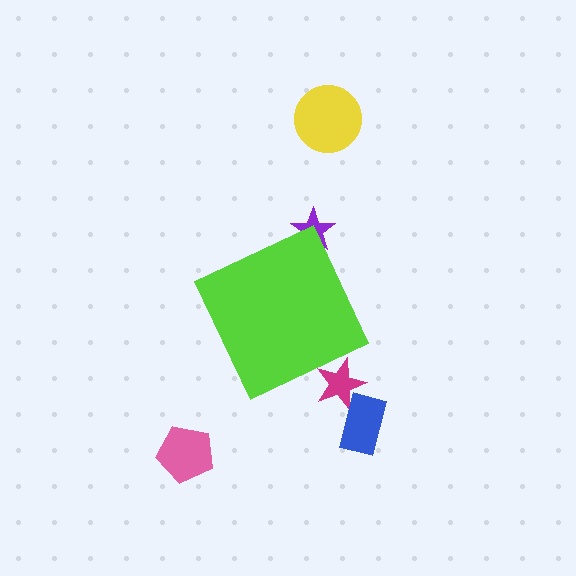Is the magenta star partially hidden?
Yes, the magenta star is partially hidden behind the lime diamond.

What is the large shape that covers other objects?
A lime diamond.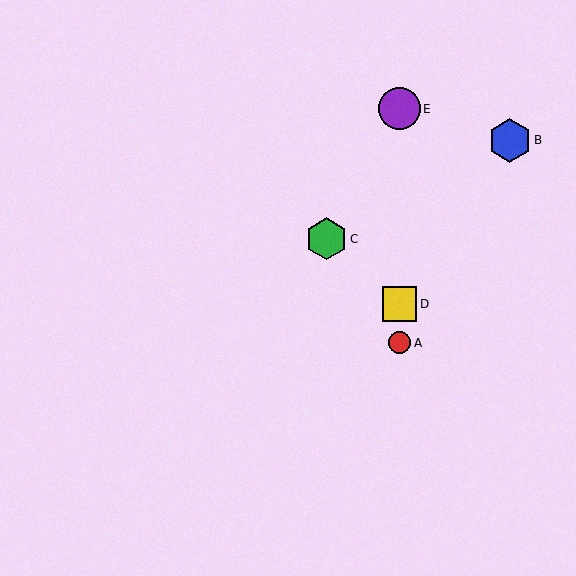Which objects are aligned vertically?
Objects A, D, E are aligned vertically.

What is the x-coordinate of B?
Object B is at x≈510.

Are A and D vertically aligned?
Yes, both are at x≈399.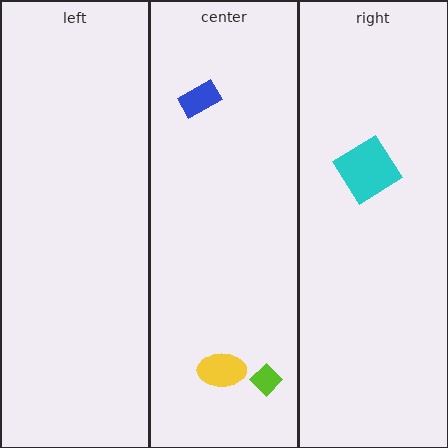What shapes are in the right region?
The cyan diamond.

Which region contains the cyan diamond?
The right region.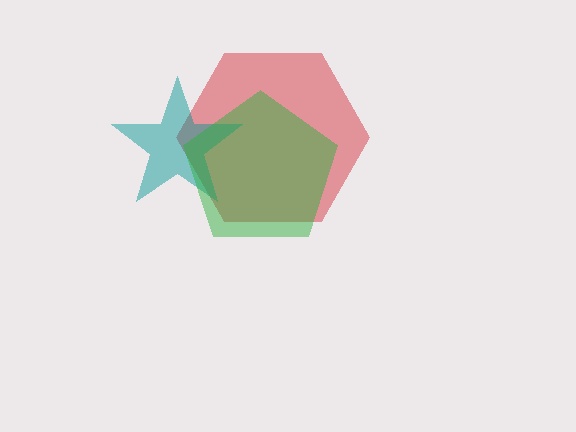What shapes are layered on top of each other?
The layered shapes are: a red hexagon, a teal star, a green pentagon.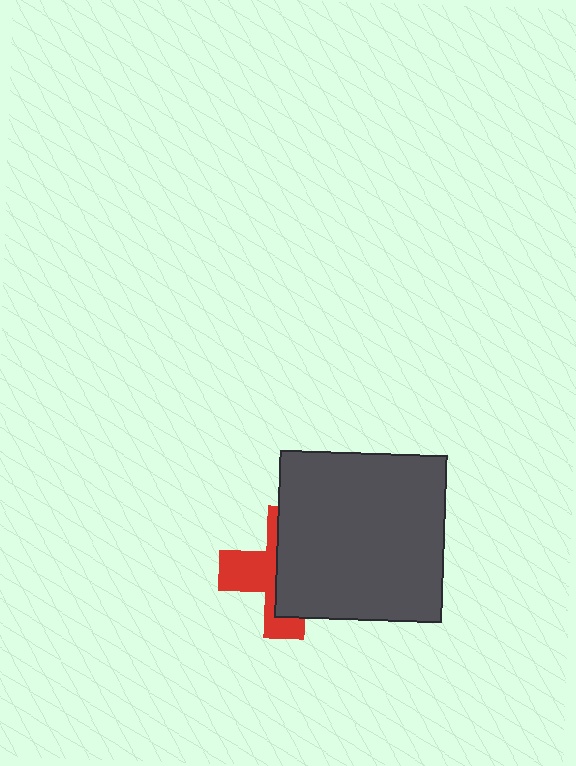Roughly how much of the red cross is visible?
A small part of it is visible (roughly 42%).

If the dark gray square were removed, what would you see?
You would see the complete red cross.